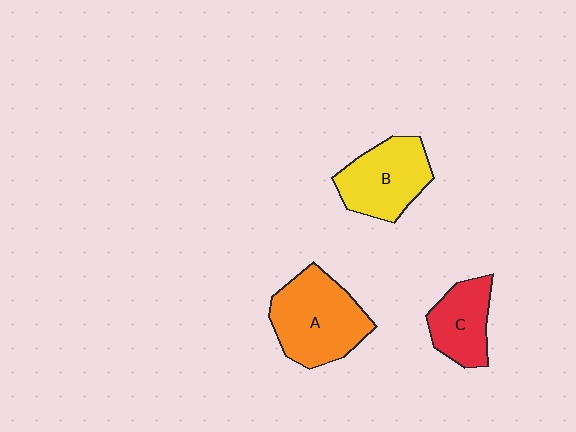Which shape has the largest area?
Shape A (orange).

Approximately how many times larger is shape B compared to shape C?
Approximately 1.3 times.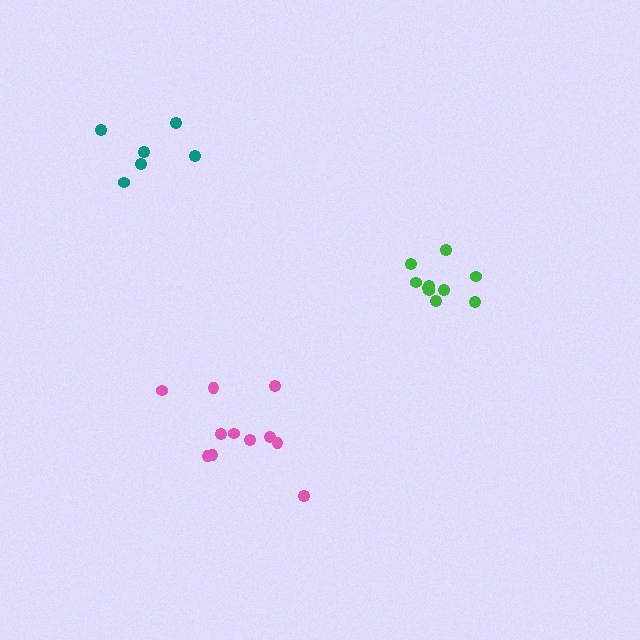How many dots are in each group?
Group 1: 10 dots, Group 2: 6 dots, Group 3: 11 dots (27 total).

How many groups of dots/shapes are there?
There are 3 groups.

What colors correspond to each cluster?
The clusters are colored: green, teal, pink.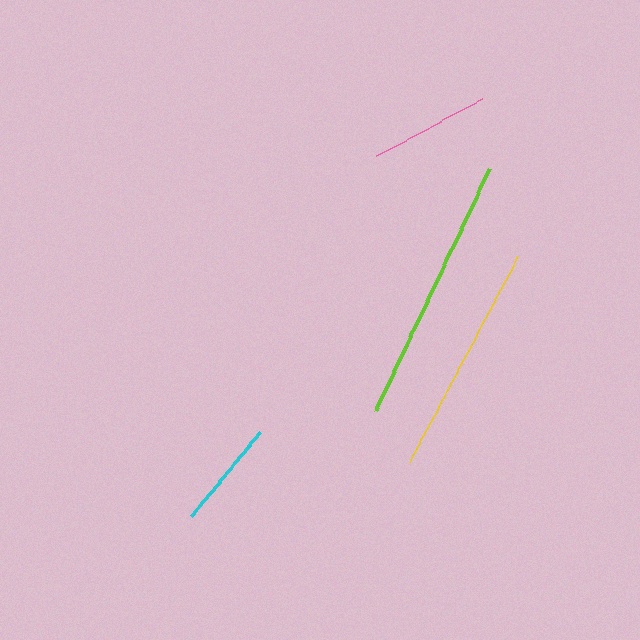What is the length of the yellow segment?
The yellow segment is approximately 232 pixels long.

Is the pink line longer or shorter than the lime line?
The lime line is longer than the pink line.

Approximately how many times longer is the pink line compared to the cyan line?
The pink line is approximately 1.1 times the length of the cyan line.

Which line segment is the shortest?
The cyan line is the shortest at approximately 109 pixels.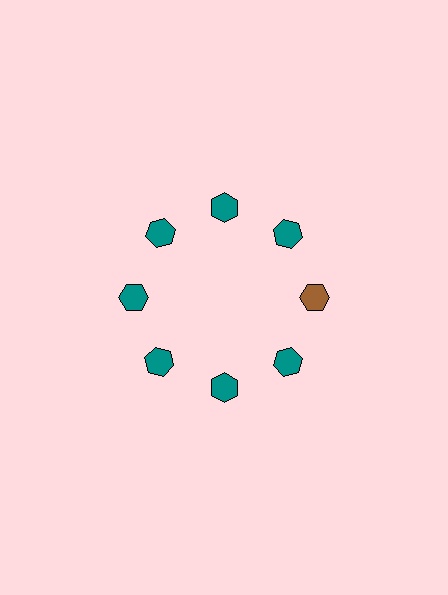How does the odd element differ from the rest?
It has a different color: brown instead of teal.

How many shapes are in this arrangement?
There are 8 shapes arranged in a ring pattern.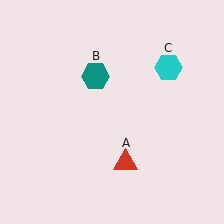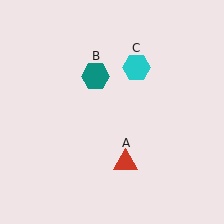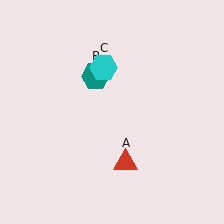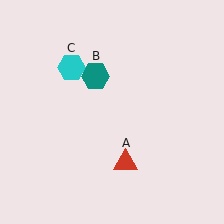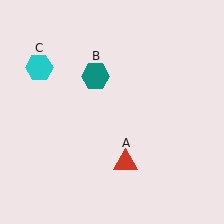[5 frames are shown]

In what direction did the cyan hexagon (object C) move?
The cyan hexagon (object C) moved left.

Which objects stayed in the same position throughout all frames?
Red triangle (object A) and teal hexagon (object B) remained stationary.